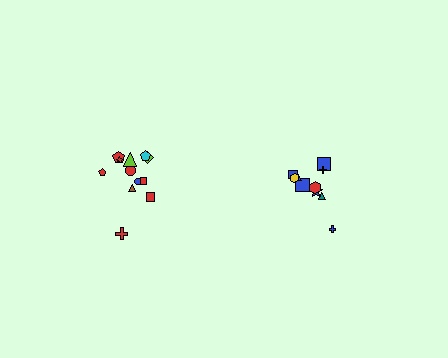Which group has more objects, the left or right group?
The left group.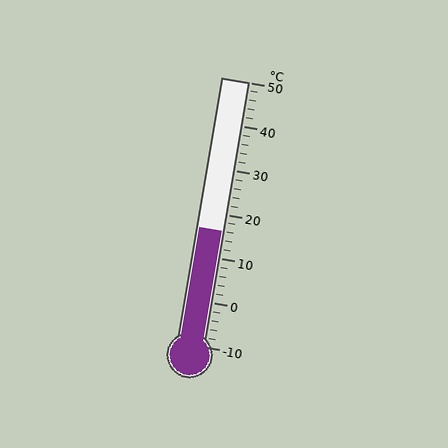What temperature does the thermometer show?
The thermometer shows approximately 16°C.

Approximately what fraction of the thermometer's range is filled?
The thermometer is filled to approximately 45% of its range.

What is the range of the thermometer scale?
The thermometer scale ranges from -10°C to 50°C.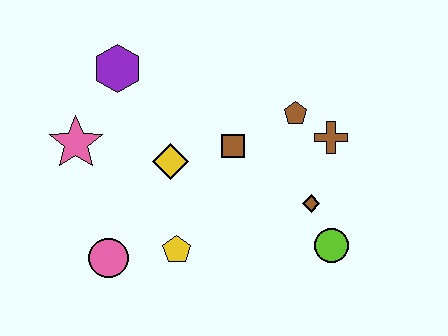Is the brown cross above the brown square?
Yes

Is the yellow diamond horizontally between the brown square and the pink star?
Yes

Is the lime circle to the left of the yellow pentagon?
No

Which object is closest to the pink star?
The purple hexagon is closest to the pink star.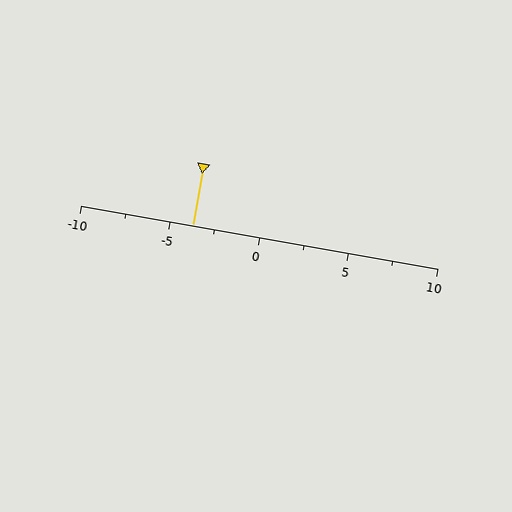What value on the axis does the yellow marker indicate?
The marker indicates approximately -3.8.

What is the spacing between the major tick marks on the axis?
The major ticks are spaced 5 apart.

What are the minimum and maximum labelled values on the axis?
The axis runs from -10 to 10.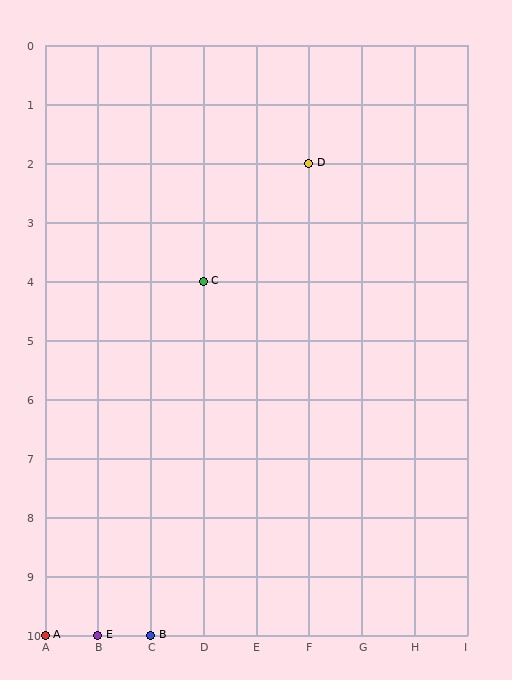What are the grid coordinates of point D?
Point D is at grid coordinates (F, 2).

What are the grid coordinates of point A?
Point A is at grid coordinates (A, 10).